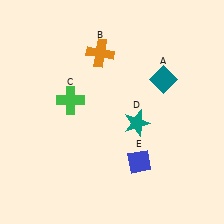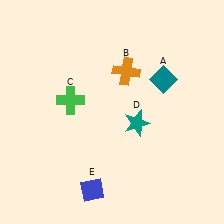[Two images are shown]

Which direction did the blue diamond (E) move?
The blue diamond (E) moved left.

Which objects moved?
The objects that moved are: the orange cross (B), the blue diamond (E).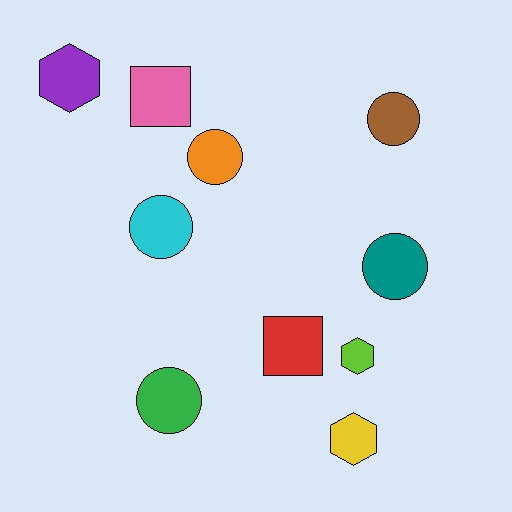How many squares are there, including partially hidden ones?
There are 2 squares.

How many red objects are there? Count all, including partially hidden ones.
There is 1 red object.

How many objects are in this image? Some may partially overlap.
There are 10 objects.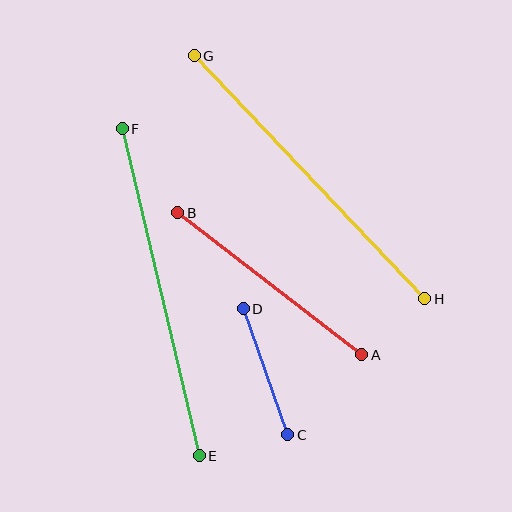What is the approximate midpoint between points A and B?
The midpoint is at approximately (270, 284) pixels.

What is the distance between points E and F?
The distance is approximately 336 pixels.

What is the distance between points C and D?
The distance is approximately 134 pixels.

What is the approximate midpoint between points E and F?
The midpoint is at approximately (161, 292) pixels.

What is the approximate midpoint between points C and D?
The midpoint is at approximately (265, 372) pixels.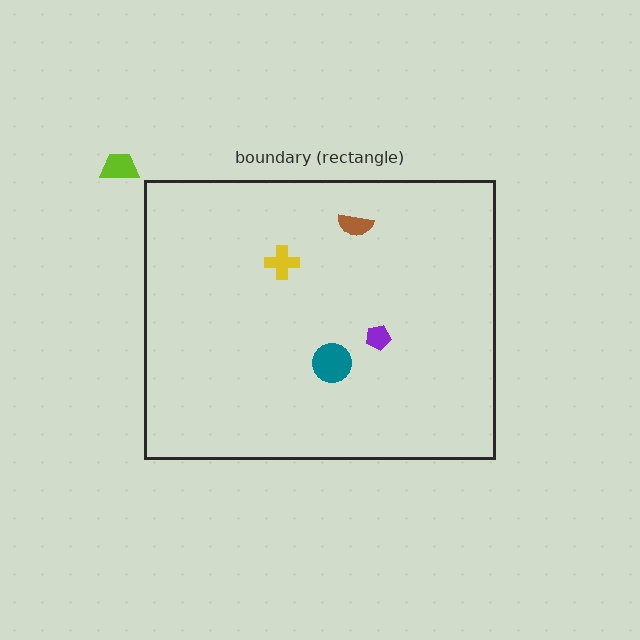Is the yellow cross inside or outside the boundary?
Inside.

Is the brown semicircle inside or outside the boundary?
Inside.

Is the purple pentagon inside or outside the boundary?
Inside.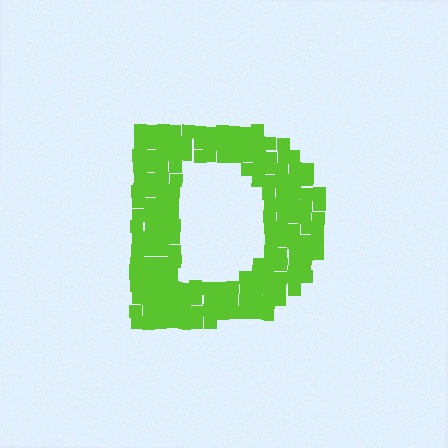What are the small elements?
The small elements are squares.